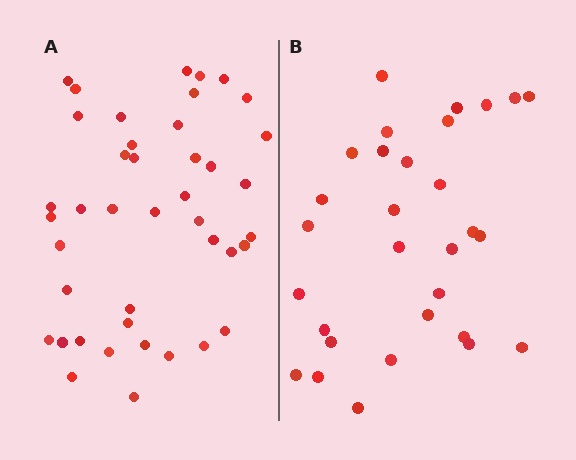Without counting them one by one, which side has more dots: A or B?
Region A (the left region) has more dots.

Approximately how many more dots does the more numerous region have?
Region A has roughly 12 or so more dots than region B.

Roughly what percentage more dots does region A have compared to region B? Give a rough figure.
About 40% more.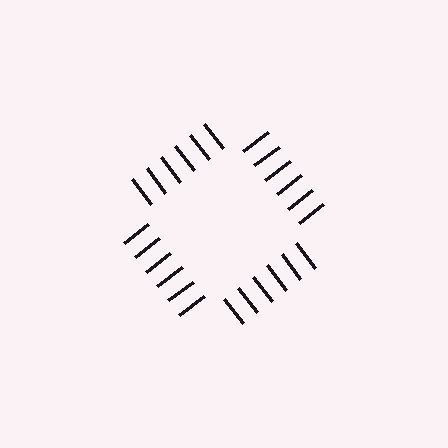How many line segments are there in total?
24 — 6 along each of the 4 edges.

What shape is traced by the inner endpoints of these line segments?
An illusory square — the line segments terminate on its edges but no continuous stroke is drawn.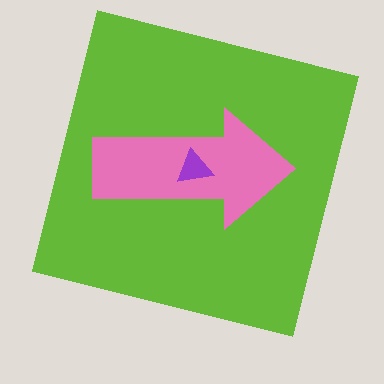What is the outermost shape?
The lime square.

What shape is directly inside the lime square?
The pink arrow.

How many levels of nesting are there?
3.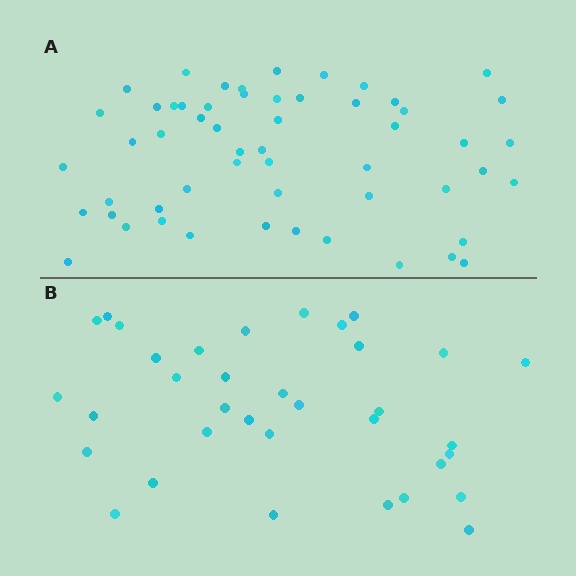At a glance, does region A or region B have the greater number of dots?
Region A (the top region) has more dots.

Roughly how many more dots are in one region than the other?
Region A has approximately 20 more dots than region B.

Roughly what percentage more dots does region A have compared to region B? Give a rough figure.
About 55% more.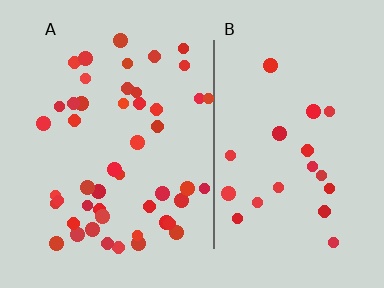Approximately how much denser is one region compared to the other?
Approximately 2.4× — region A over region B.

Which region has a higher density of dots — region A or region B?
A (the left).